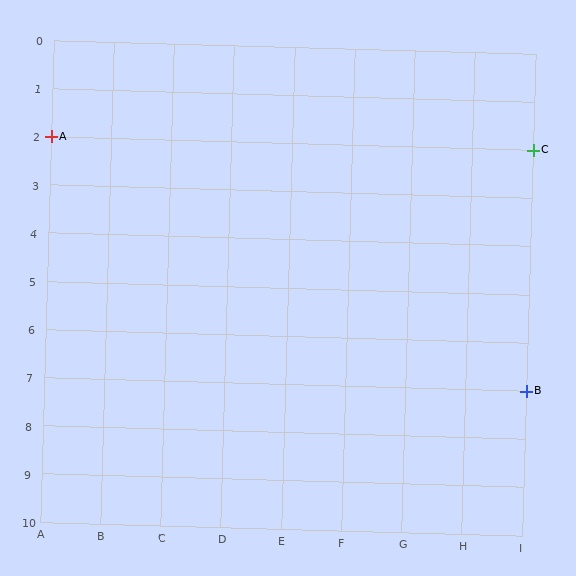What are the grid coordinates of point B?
Point B is at grid coordinates (I, 7).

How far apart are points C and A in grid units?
Points C and A are 8 columns apart.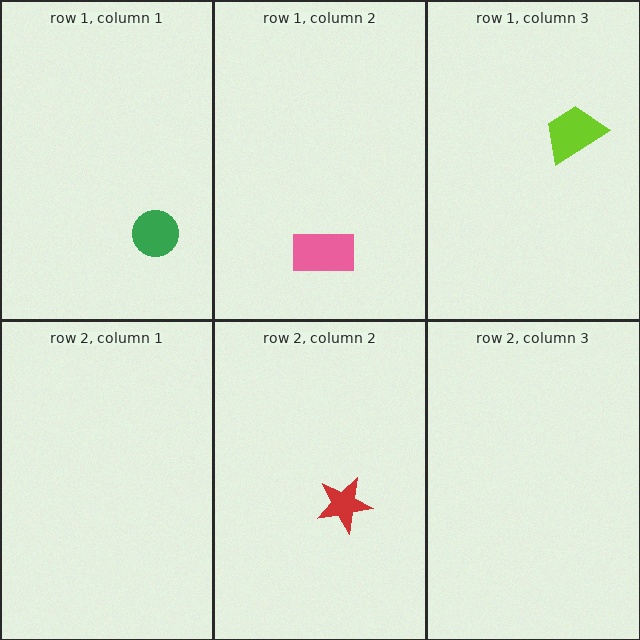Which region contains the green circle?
The row 1, column 1 region.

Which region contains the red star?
The row 2, column 2 region.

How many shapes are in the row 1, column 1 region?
1.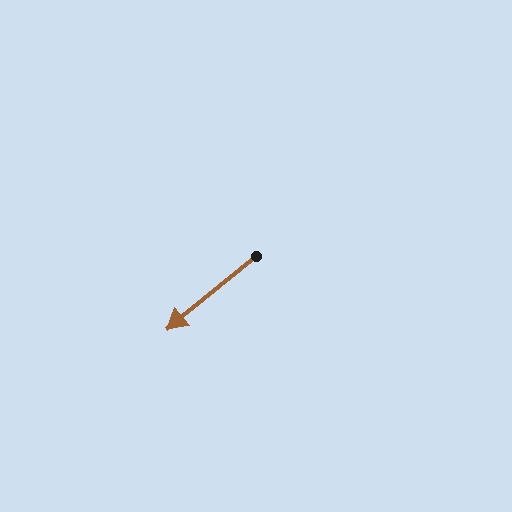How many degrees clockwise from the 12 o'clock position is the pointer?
Approximately 231 degrees.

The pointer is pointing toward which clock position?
Roughly 8 o'clock.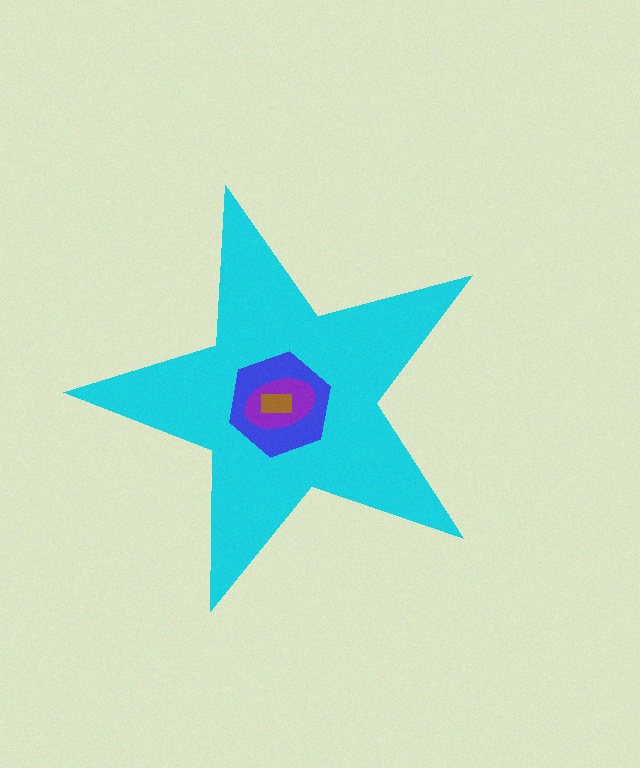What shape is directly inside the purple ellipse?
The brown rectangle.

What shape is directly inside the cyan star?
The blue hexagon.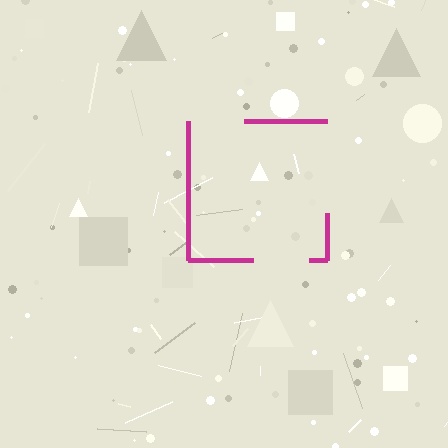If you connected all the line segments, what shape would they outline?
They would outline a square.